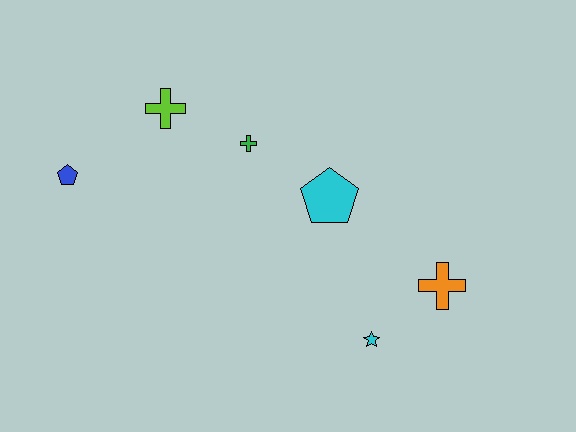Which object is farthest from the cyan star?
The blue pentagon is farthest from the cyan star.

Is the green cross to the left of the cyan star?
Yes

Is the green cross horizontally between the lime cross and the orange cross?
Yes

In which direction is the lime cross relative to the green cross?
The lime cross is to the left of the green cross.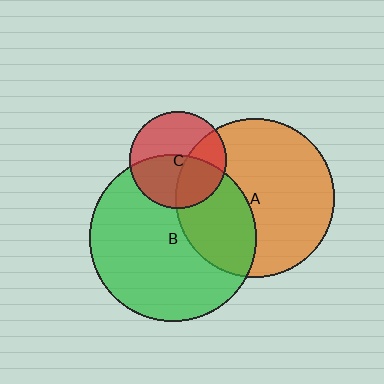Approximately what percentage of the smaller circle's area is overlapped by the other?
Approximately 50%.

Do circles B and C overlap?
Yes.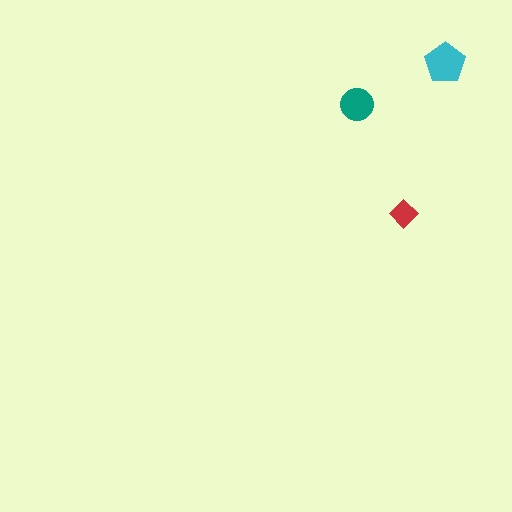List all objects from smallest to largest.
The red diamond, the teal circle, the cyan pentagon.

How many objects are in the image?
There are 3 objects in the image.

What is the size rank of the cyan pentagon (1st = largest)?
1st.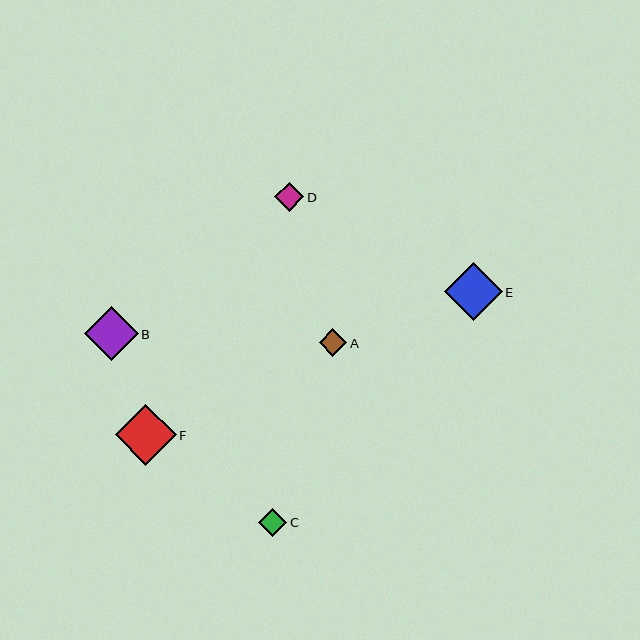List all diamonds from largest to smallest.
From largest to smallest: F, E, B, D, C, A.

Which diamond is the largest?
Diamond F is the largest with a size of approximately 61 pixels.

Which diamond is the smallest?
Diamond A is the smallest with a size of approximately 28 pixels.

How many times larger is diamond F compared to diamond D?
Diamond F is approximately 2.1 times the size of diamond D.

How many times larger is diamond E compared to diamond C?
Diamond E is approximately 2.0 times the size of diamond C.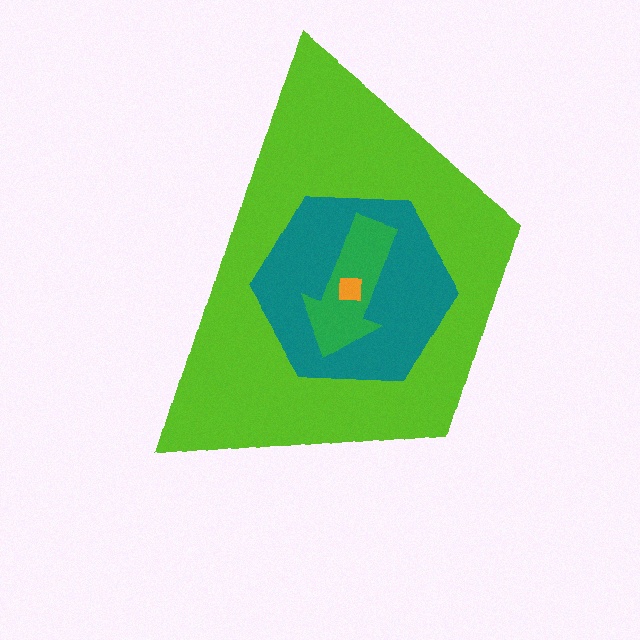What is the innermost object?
The orange square.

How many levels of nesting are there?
4.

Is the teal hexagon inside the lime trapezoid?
Yes.